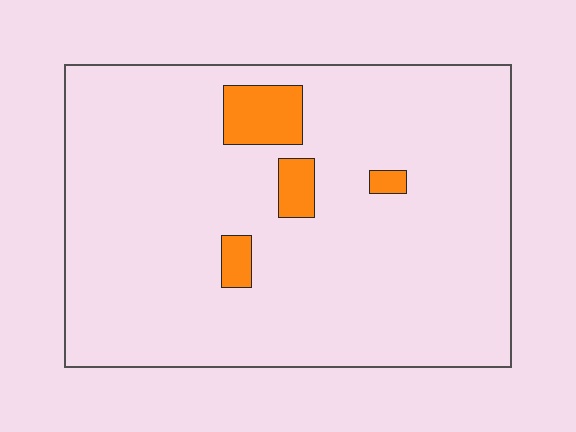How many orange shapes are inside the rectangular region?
4.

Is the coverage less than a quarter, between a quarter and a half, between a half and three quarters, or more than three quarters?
Less than a quarter.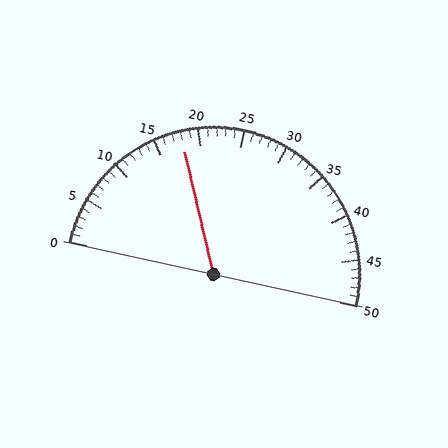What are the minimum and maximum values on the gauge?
The gauge ranges from 0 to 50.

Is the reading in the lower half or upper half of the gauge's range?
The reading is in the lower half of the range (0 to 50).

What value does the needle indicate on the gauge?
The needle indicates approximately 18.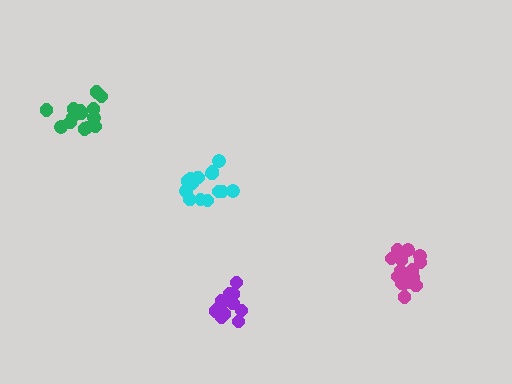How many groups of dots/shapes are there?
There are 4 groups.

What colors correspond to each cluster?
The clusters are colored: green, purple, magenta, cyan.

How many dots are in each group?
Group 1: 14 dots, Group 2: 12 dots, Group 3: 16 dots, Group 4: 14 dots (56 total).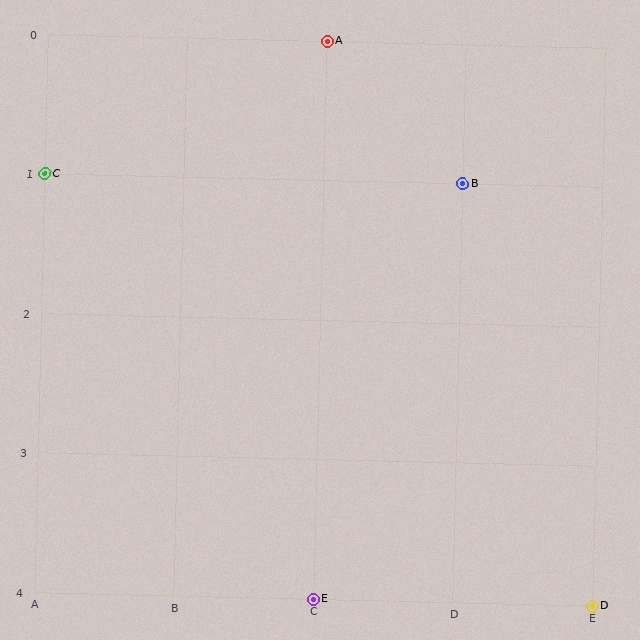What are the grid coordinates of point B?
Point B is at grid coordinates (D, 1).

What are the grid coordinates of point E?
Point E is at grid coordinates (C, 4).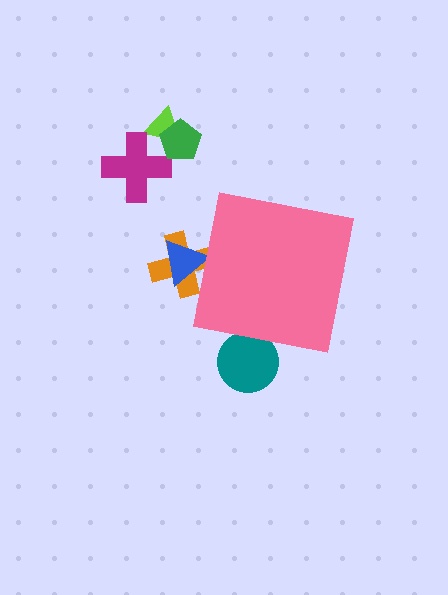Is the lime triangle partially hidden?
No, the lime triangle is fully visible.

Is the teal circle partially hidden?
Yes, the teal circle is partially hidden behind the pink square.